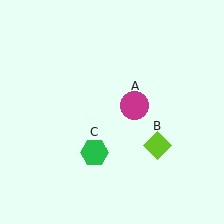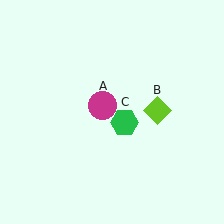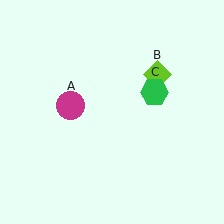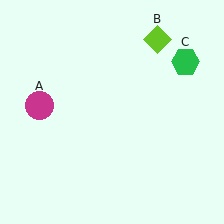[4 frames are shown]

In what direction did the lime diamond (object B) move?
The lime diamond (object B) moved up.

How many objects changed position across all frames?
3 objects changed position: magenta circle (object A), lime diamond (object B), green hexagon (object C).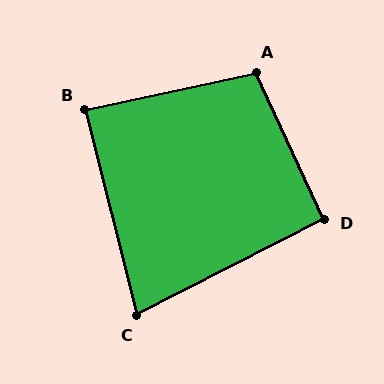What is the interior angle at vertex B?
Approximately 88 degrees (approximately right).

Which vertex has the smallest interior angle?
C, at approximately 77 degrees.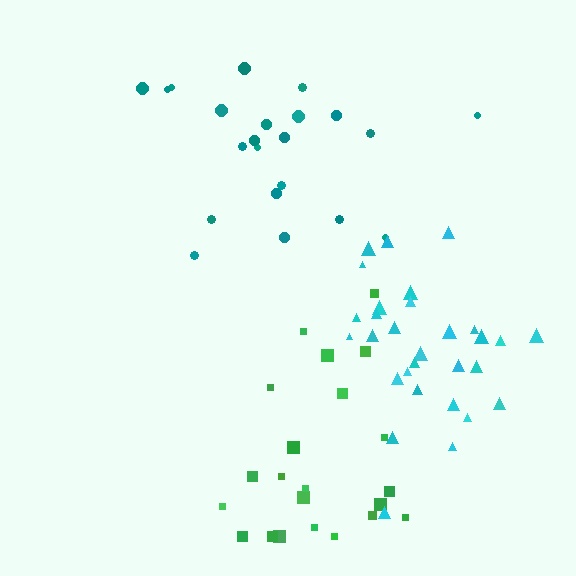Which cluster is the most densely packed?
Cyan.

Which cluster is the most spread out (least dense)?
Teal.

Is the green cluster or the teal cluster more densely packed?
Green.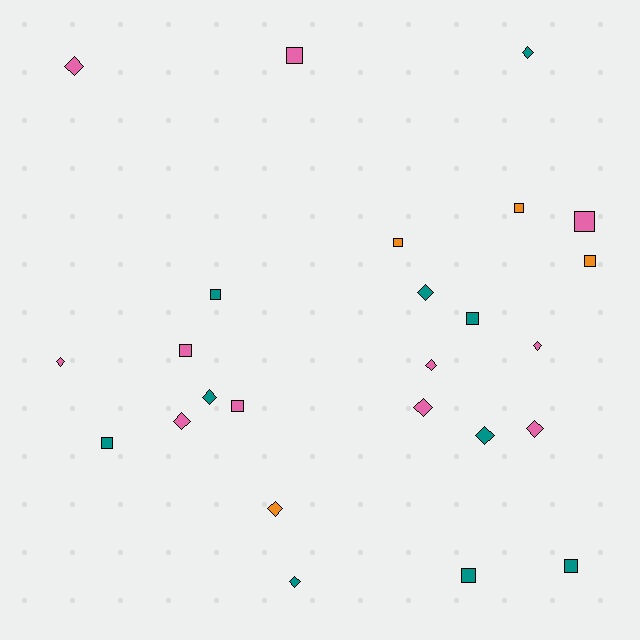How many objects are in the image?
There are 25 objects.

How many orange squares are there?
There are 3 orange squares.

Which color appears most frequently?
Pink, with 11 objects.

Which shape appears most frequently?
Diamond, with 13 objects.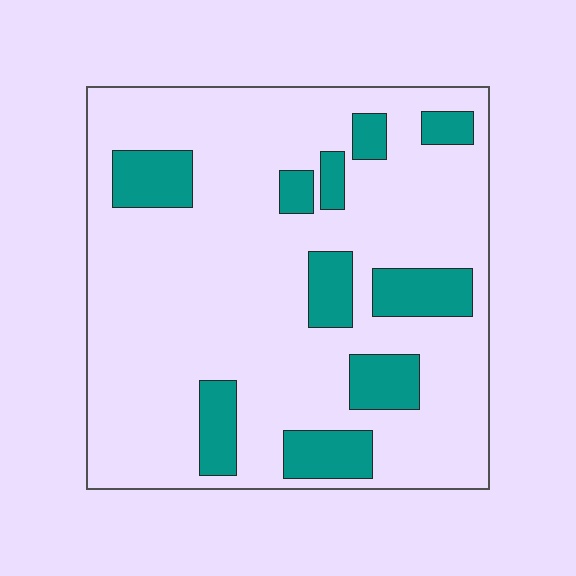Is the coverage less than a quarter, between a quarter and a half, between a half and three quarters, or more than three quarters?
Less than a quarter.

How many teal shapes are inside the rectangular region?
10.